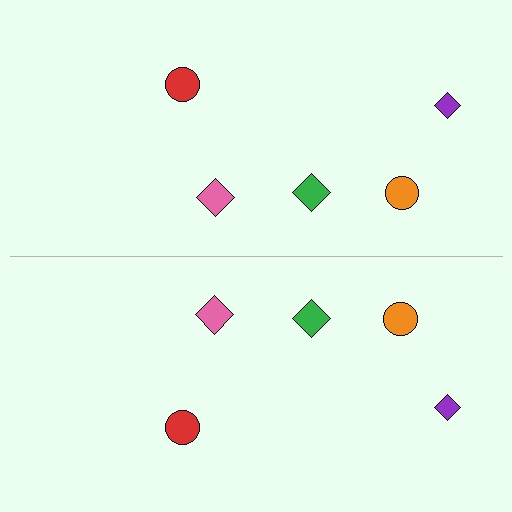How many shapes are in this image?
There are 10 shapes in this image.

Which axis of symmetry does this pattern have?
The pattern has a horizontal axis of symmetry running through the center of the image.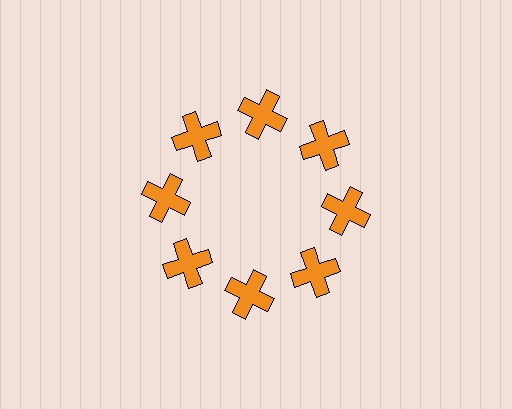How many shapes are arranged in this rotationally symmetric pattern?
There are 8 shapes, arranged in 8 groups of 1.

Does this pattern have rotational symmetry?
Yes, this pattern has 8-fold rotational symmetry. It looks the same after rotating 45 degrees around the center.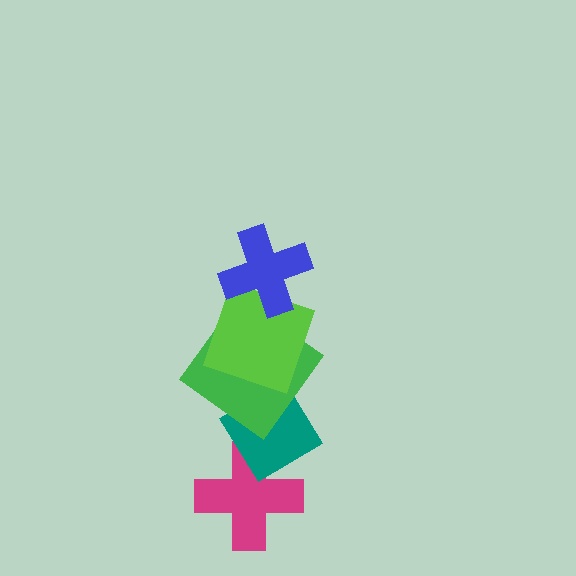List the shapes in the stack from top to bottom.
From top to bottom: the blue cross, the lime square, the green diamond, the teal diamond, the magenta cross.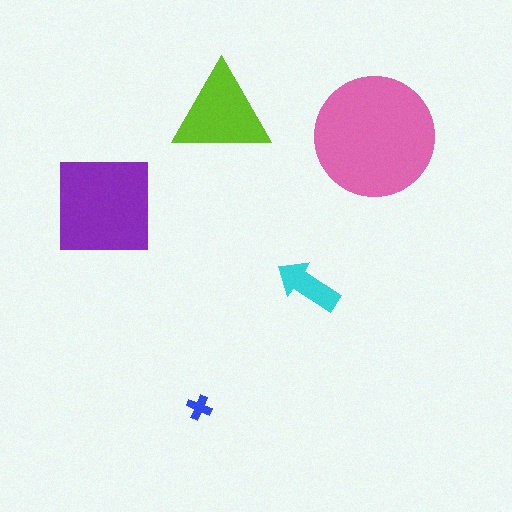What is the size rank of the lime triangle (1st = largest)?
3rd.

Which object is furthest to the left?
The purple square is leftmost.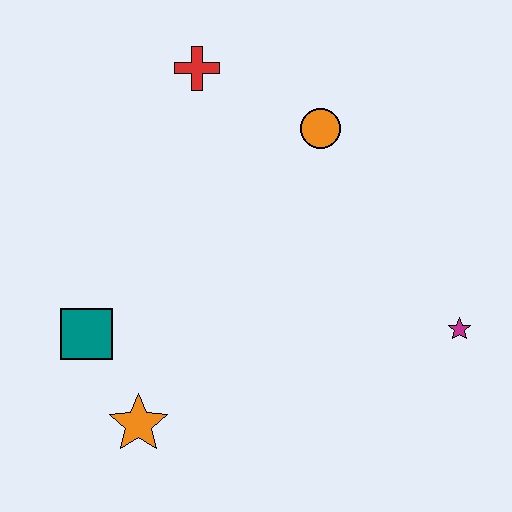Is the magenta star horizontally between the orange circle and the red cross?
No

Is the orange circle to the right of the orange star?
Yes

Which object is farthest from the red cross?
The magenta star is farthest from the red cross.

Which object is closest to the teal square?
The orange star is closest to the teal square.